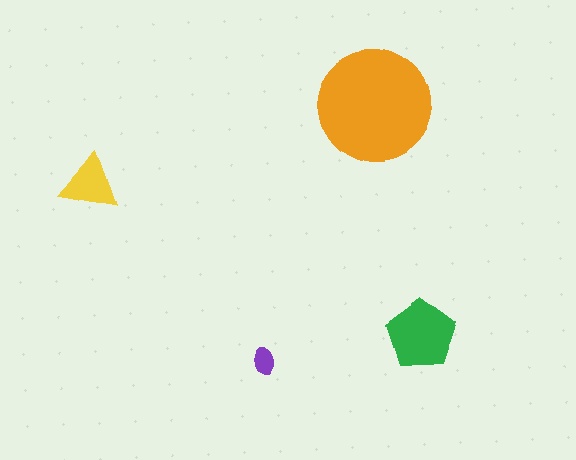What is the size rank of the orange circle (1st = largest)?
1st.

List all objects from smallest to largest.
The purple ellipse, the yellow triangle, the green pentagon, the orange circle.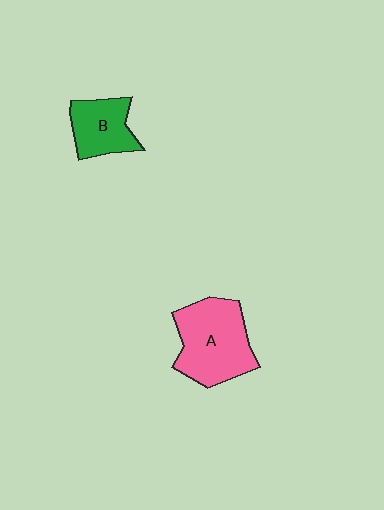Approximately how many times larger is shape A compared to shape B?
Approximately 1.7 times.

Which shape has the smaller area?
Shape B (green).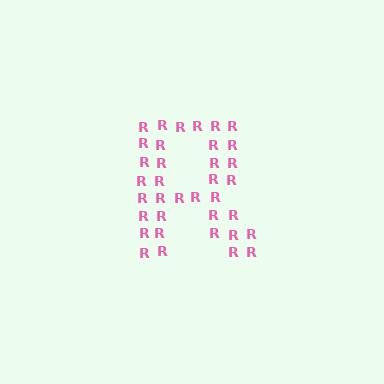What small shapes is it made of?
It is made of small letter R's.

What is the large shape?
The large shape is the letter R.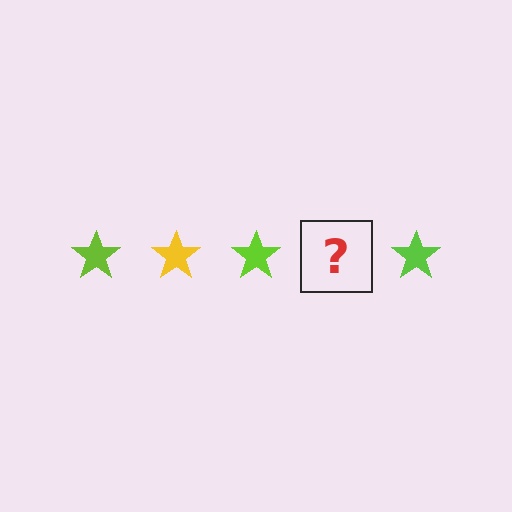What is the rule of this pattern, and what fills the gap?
The rule is that the pattern cycles through lime, yellow stars. The gap should be filled with a yellow star.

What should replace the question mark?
The question mark should be replaced with a yellow star.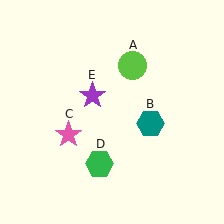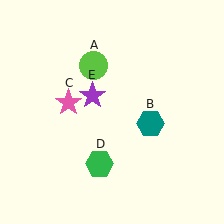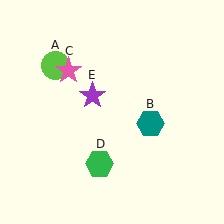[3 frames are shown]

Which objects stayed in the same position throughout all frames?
Teal hexagon (object B) and green hexagon (object D) and purple star (object E) remained stationary.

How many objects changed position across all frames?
2 objects changed position: lime circle (object A), pink star (object C).